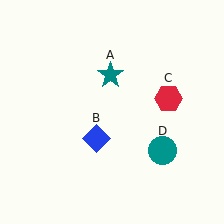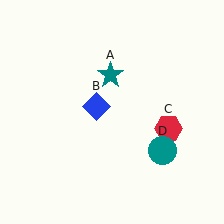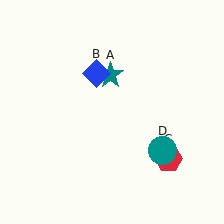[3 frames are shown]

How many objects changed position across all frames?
2 objects changed position: blue diamond (object B), red hexagon (object C).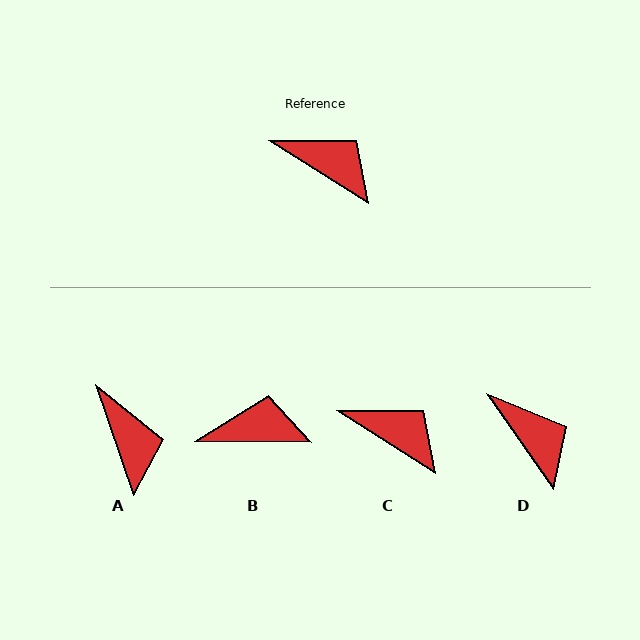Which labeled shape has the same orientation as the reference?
C.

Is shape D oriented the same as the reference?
No, it is off by about 23 degrees.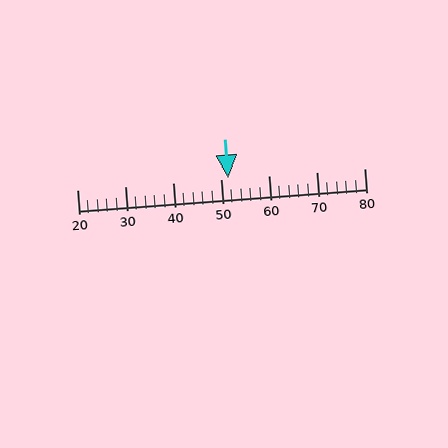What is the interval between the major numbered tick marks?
The major tick marks are spaced 10 units apart.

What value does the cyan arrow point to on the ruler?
The cyan arrow points to approximately 52.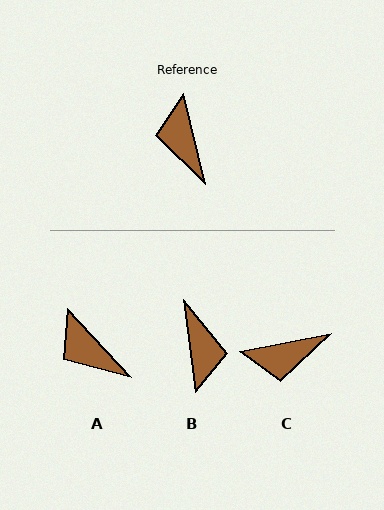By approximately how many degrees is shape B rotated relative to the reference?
Approximately 174 degrees counter-clockwise.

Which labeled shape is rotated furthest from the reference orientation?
B, about 174 degrees away.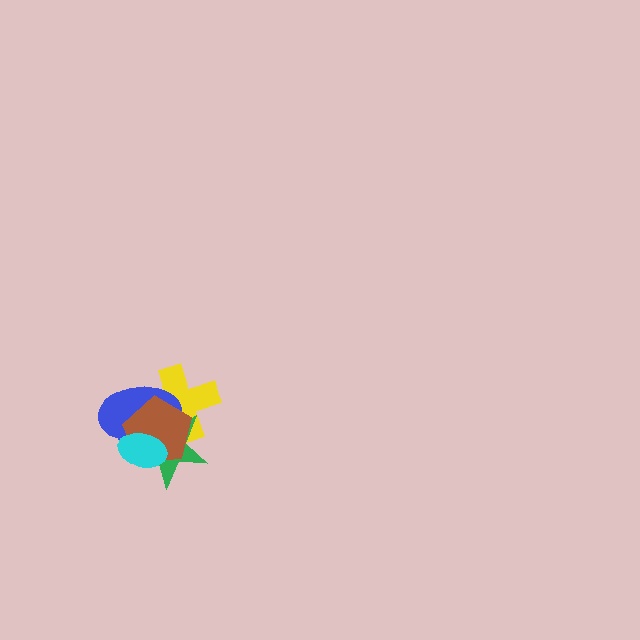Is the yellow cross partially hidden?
Yes, it is partially covered by another shape.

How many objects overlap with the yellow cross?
3 objects overlap with the yellow cross.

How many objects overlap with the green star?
4 objects overlap with the green star.